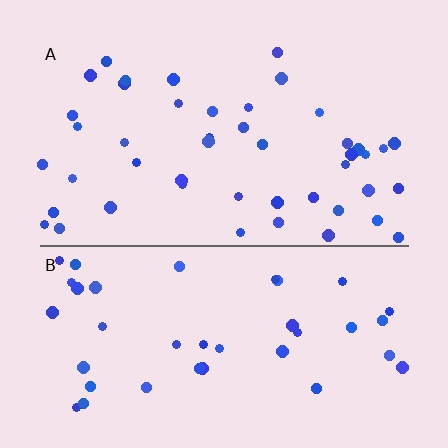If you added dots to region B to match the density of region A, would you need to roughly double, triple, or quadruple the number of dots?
Approximately double.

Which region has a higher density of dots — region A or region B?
A (the top).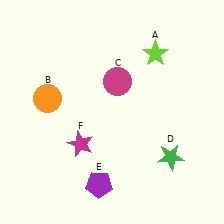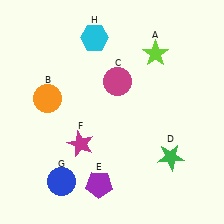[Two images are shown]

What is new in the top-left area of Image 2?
A cyan hexagon (H) was added in the top-left area of Image 2.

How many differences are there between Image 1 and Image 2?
There are 2 differences between the two images.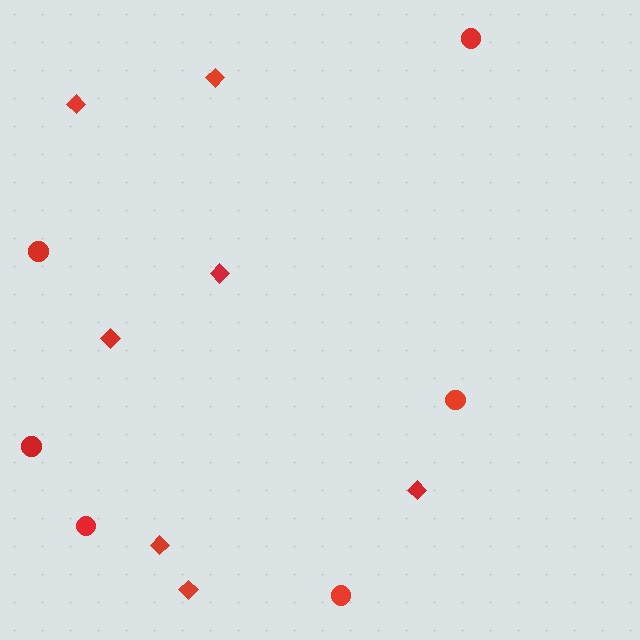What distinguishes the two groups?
There are 2 groups: one group of diamonds (7) and one group of circles (6).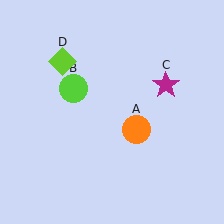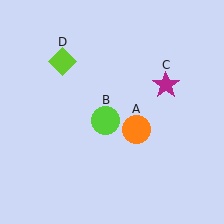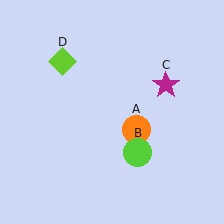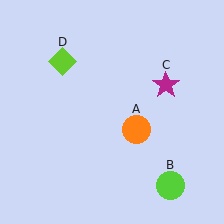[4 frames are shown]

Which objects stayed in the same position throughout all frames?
Orange circle (object A) and magenta star (object C) and lime diamond (object D) remained stationary.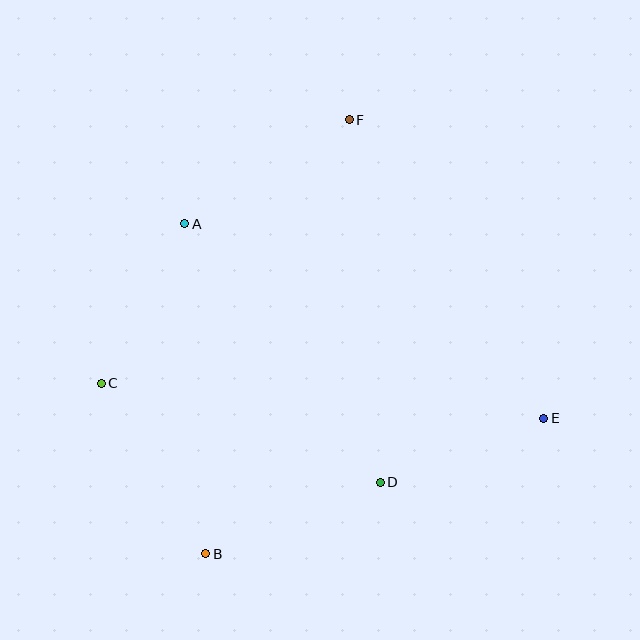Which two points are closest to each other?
Points D and E are closest to each other.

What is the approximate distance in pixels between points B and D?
The distance between B and D is approximately 189 pixels.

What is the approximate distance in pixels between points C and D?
The distance between C and D is approximately 296 pixels.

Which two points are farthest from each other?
Points B and F are farthest from each other.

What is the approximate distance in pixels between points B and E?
The distance between B and E is approximately 364 pixels.